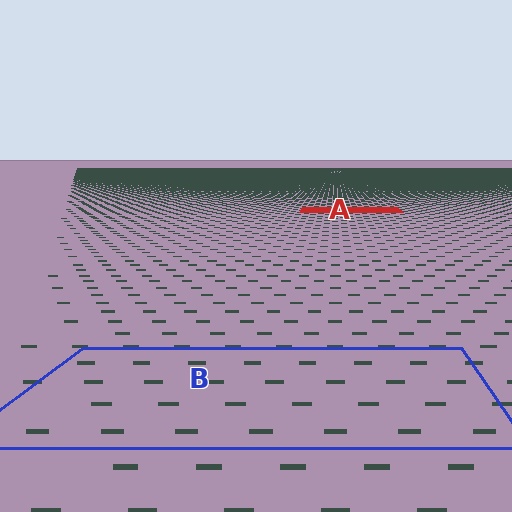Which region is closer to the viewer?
Region B is closer. The texture elements there are larger and more spread out.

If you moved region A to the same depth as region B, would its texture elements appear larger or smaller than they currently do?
They would appear larger. At a closer depth, the same texture elements are projected at a bigger on-screen size.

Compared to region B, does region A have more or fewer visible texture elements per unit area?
Region A has more texture elements per unit area — they are packed more densely because it is farther away.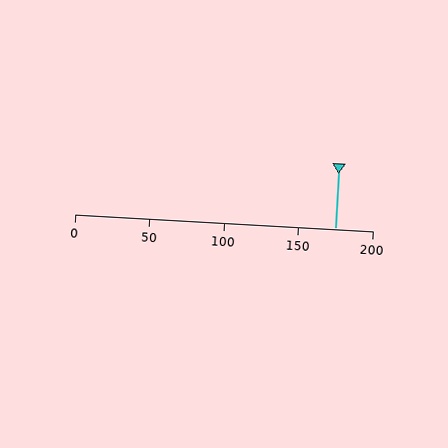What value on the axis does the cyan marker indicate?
The marker indicates approximately 175.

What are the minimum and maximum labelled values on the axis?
The axis runs from 0 to 200.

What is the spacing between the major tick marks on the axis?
The major ticks are spaced 50 apart.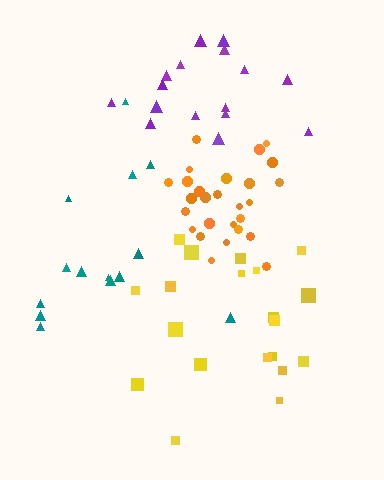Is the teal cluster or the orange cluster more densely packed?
Orange.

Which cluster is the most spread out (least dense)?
Teal.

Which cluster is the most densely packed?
Orange.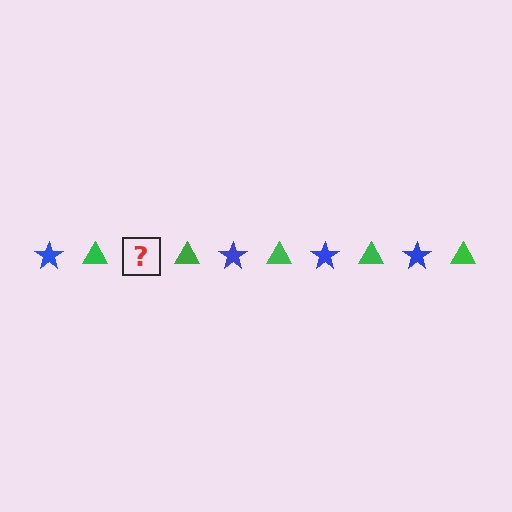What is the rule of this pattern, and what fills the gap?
The rule is that the pattern alternates between blue star and green triangle. The gap should be filled with a blue star.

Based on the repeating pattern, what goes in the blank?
The blank should be a blue star.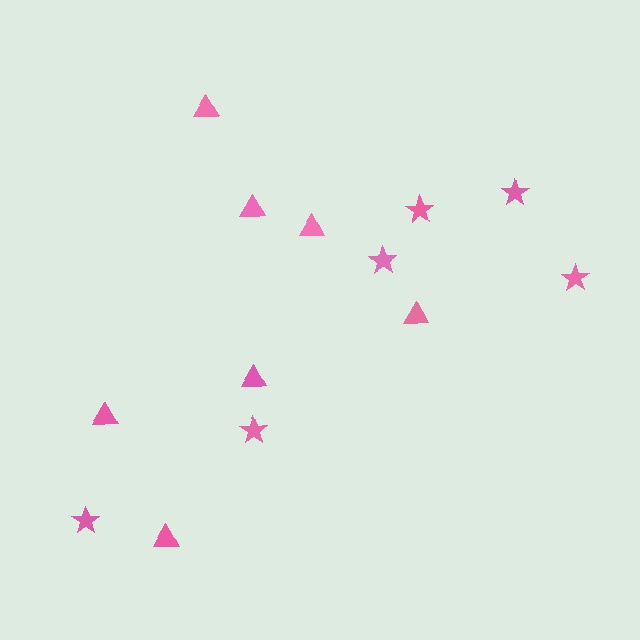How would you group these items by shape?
There are 2 groups: one group of triangles (7) and one group of stars (6).